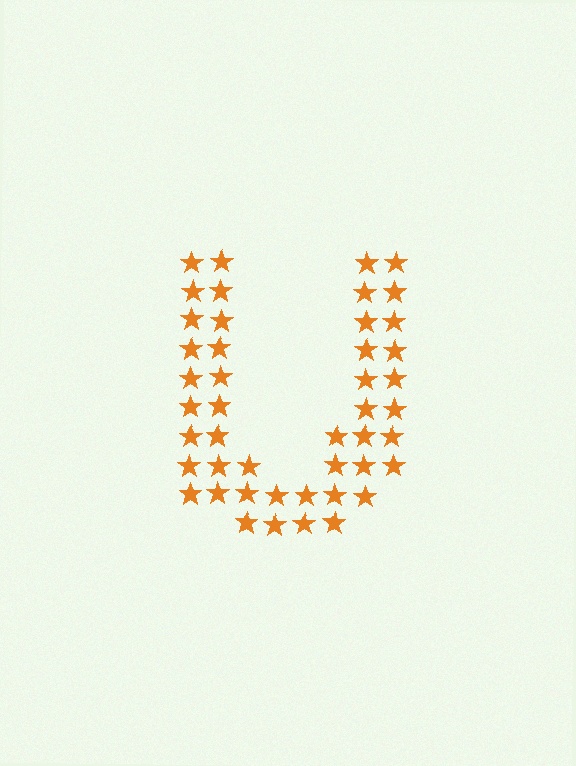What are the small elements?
The small elements are stars.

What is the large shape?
The large shape is the letter U.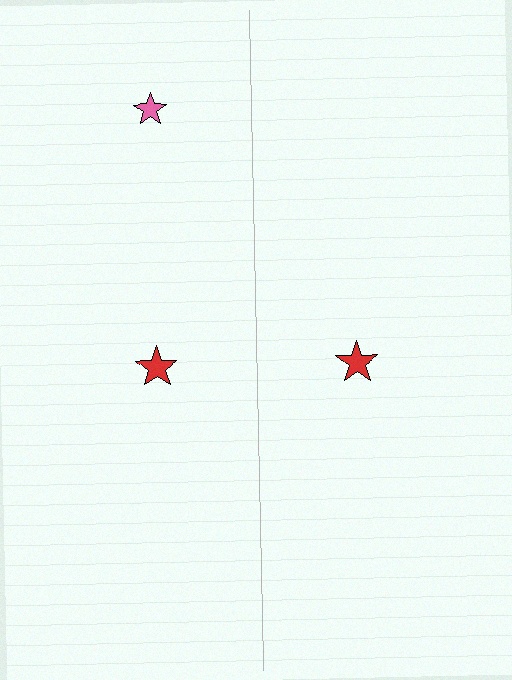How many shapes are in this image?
There are 3 shapes in this image.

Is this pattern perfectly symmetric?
No, the pattern is not perfectly symmetric. A pink star is missing from the right side.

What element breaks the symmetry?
A pink star is missing from the right side.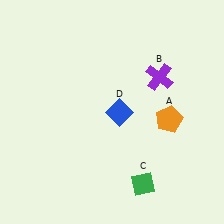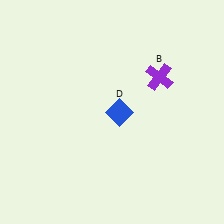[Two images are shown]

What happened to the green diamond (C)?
The green diamond (C) was removed in Image 2. It was in the bottom-right area of Image 1.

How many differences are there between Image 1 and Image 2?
There are 2 differences between the two images.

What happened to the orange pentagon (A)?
The orange pentagon (A) was removed in Image 2. It was in the bottom-right area of Image 1.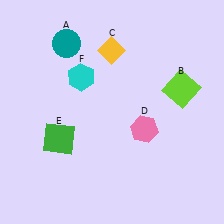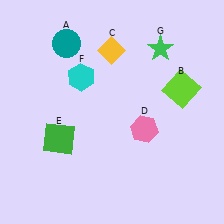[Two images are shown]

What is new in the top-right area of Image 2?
A green star (G) was added in the top-right area of Image 2.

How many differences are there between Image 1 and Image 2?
There is 1 difference between the two images.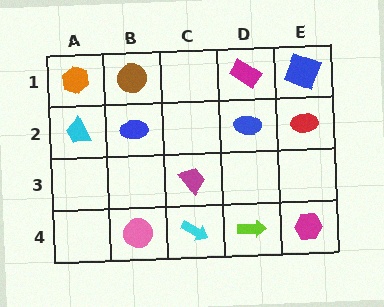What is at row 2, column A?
A cyan trapezoid.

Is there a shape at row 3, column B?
No, that cell is empty.